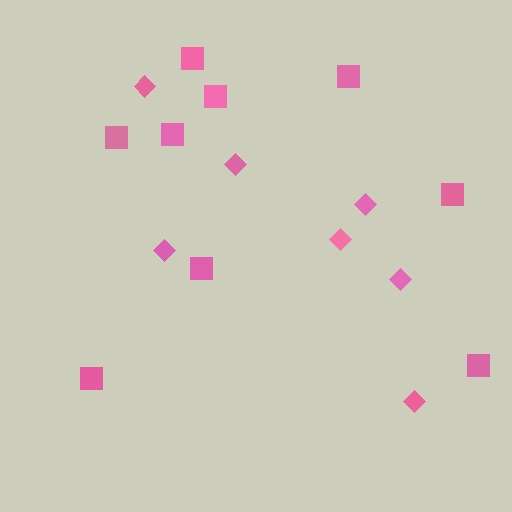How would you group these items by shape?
There are 2 groups: one group of squares (9) and one group of diamonds (7).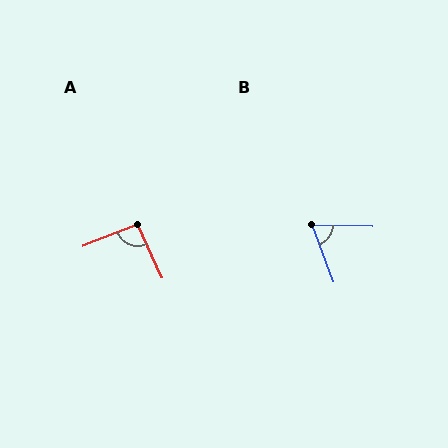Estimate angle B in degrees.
Approximately 68 degrees.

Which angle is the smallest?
B, at approximately 68 degrees.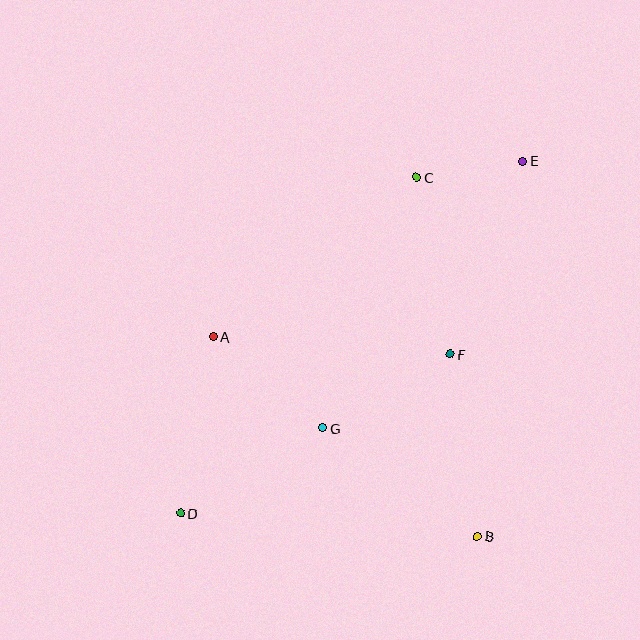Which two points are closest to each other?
Points C and E are closest to each other.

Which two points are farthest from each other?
Points D and E are farthest from each other.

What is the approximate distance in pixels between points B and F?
The distance between B and F is approximately 184 pixels.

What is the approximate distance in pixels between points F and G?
The distance between F and G is approximately 147 pixels.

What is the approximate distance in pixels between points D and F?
The distance between D and F is approximately 313 pixels.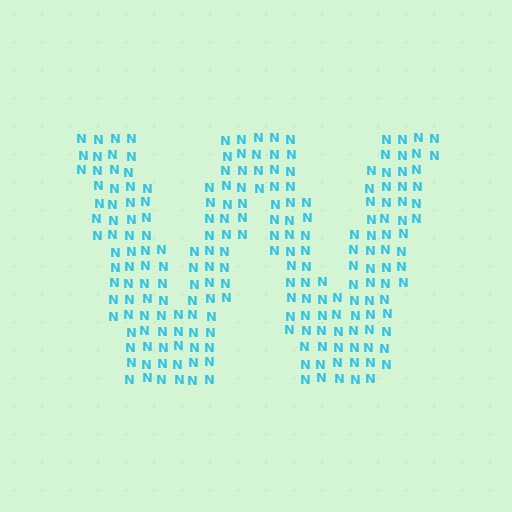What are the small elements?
The small elements are letter N's.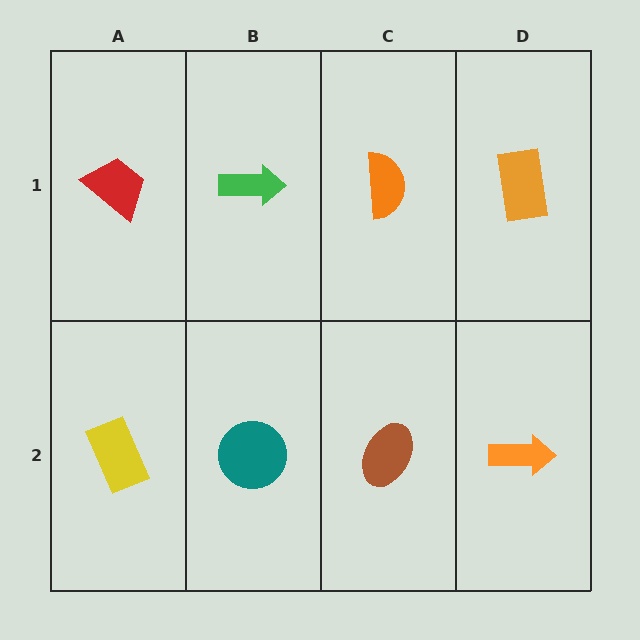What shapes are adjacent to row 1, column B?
A teal circle (row 2, column B), a red trapezoid (row 1, column A), an orange semicircle (row 1, column C).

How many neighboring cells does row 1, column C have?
3.